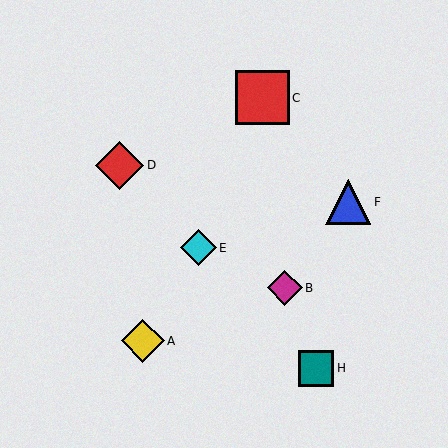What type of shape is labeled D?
Shape D is a red diamond.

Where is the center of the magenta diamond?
The center of the magenta diamond is at (285, 288).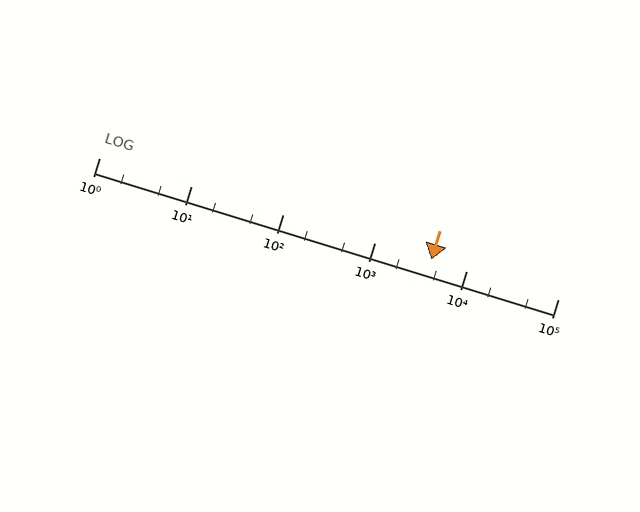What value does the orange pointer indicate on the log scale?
The pointer indicates approximately 4200.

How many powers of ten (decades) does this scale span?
The scale spans 5 decades, from 1 to 100000.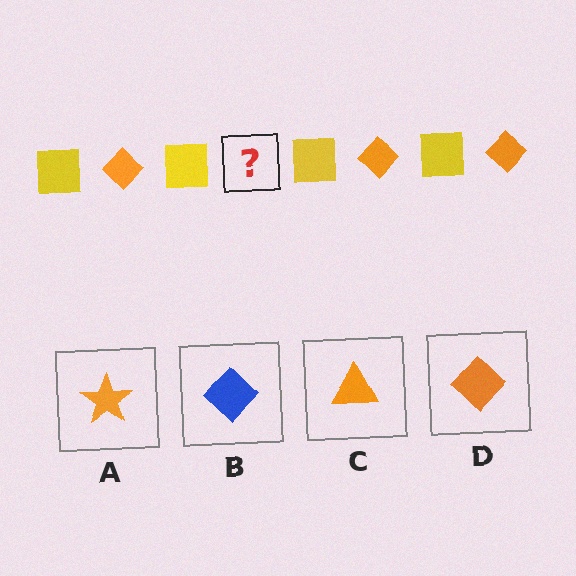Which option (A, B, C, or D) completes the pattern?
D.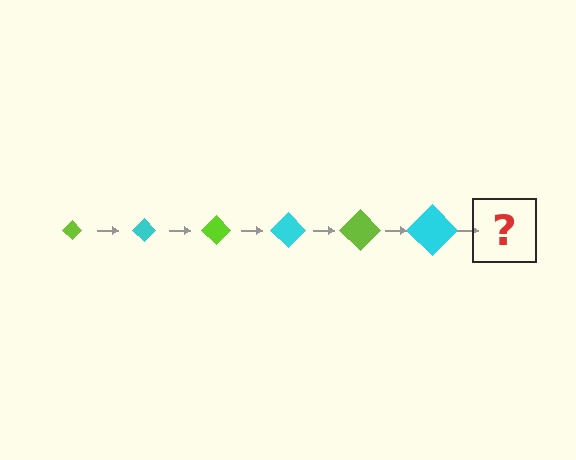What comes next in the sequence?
The next element should be a lime diamond, larger than the previous one.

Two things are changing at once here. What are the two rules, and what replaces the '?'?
The two rules are that the diamond grows larger each step and the color cycles through lime and cyan. The '?' should be a lime diamond, larger than the previous one.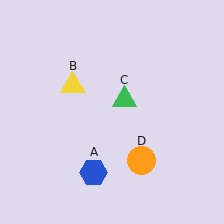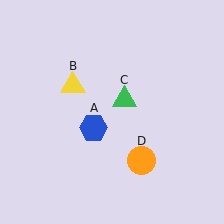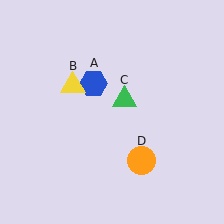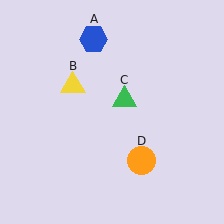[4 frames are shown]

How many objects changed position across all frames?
1 object changed position: blue hexagon (object A).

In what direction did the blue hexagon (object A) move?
The blue hexagon (object A) moved up.